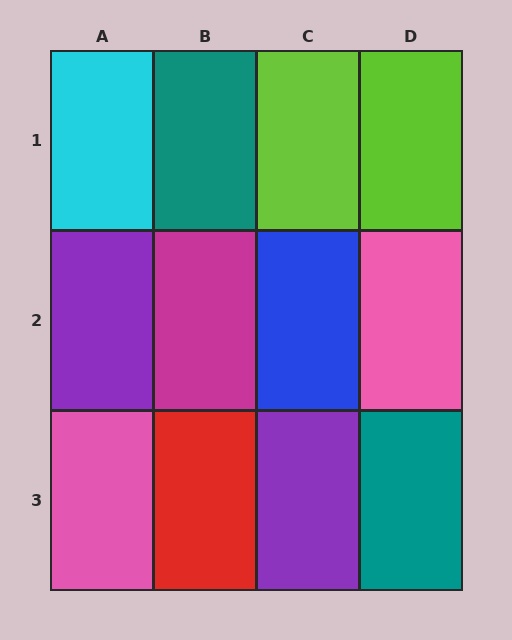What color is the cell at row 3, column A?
Pink.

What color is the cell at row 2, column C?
Blue.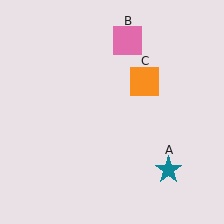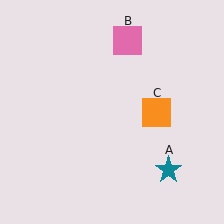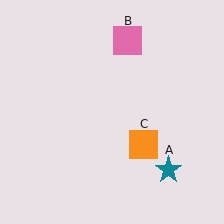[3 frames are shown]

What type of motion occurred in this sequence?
The orange square (object C) rotated clockwise around the center of the scene.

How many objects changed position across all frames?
1 object changed position: orange square (object C).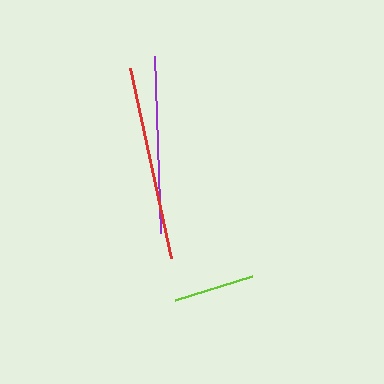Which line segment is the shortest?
The lime line is the shortest at approximately 81 pixels.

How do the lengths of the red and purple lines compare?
The red and purple lines are approximately the same length.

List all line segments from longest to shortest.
From longest to shortest: red, purple, lime.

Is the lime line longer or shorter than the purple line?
The purple line is longer than the lime line.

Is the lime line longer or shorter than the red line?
The red line is longer than the lime line.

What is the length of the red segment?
The red segment is approximately 194 pixels long.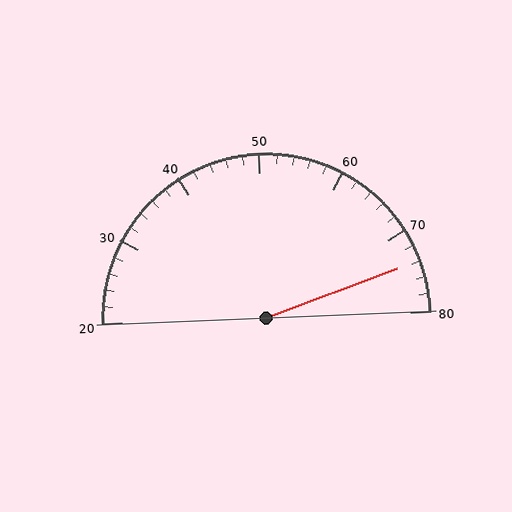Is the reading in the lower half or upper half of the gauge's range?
The reading is in the upper half of the range (20 to 80).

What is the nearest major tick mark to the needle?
The nearest major tick mark is 70.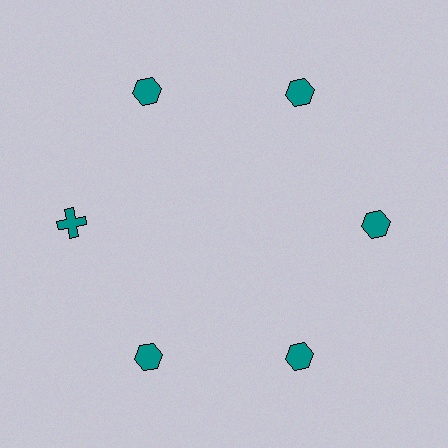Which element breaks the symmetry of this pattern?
The teal cross at roughly the 9 o'clock position breaks the symmetry. All other shapes are teal hexagons.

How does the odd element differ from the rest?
It has a different shape: cross instead of hexagon.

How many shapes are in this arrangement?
There are 6 shapes arranged in a ring pattern.